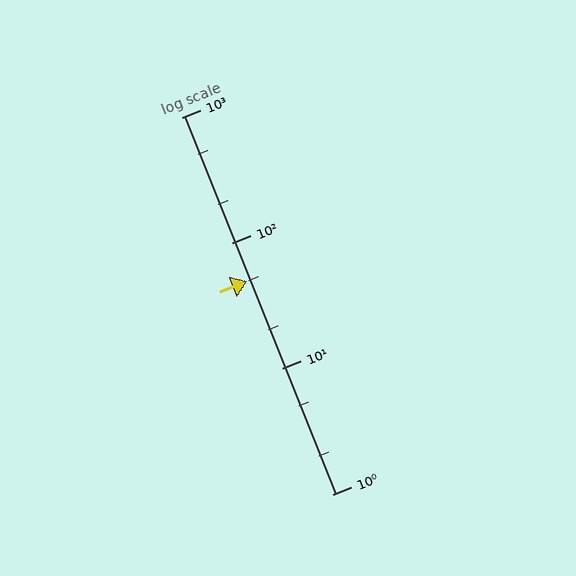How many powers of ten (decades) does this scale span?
The scale spans 3 decades, from 1 to 1000.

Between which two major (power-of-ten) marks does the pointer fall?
The pointer is between 10 and 100.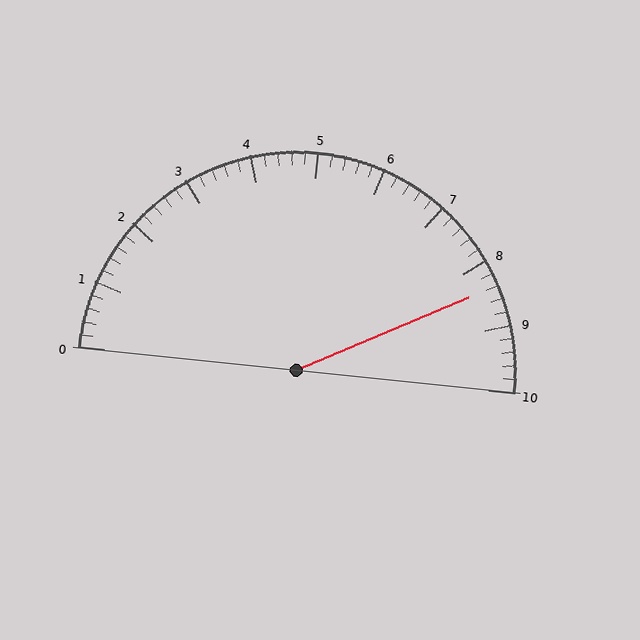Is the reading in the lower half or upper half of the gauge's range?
The reading is in the upper half of the range (0 to 10).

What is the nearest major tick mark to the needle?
The nearest major tick mark is 8.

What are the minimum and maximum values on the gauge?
The gauge ranges from 0 to 10.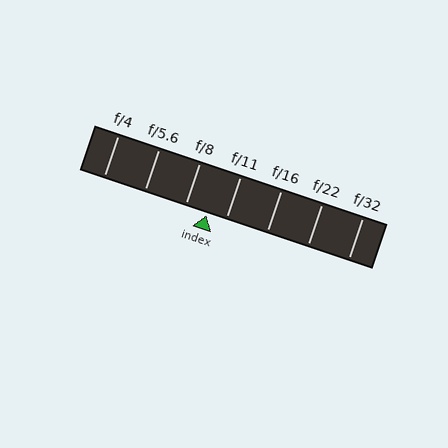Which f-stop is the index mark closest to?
The index mark is closest to f/11.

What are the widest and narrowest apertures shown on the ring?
The widest aperture shown is f/4 and the narrowest is f/32.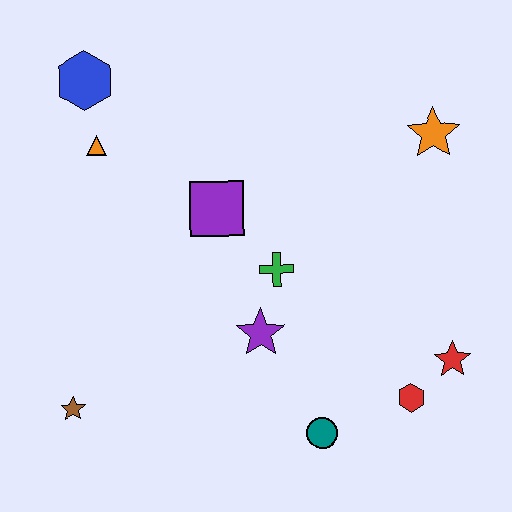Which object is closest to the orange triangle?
The blue hexagon is closest to the orange triangle.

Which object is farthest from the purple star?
The blue hexagon is farthest from the purple star.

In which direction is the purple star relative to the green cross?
The purple star is below the green cross.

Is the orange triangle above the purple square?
Yes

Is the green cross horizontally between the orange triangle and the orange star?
Yes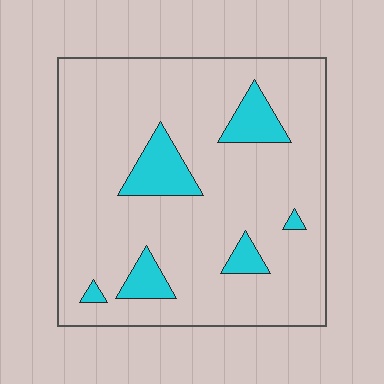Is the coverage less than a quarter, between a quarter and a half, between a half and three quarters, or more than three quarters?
Less than a quarter.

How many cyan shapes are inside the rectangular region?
6.